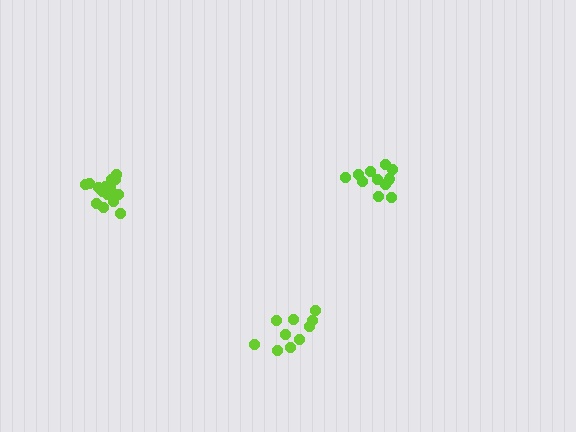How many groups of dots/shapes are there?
There are 3 groups.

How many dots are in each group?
Group 1: 16 dots, Group 2: 10 dots, Group 3: 11 dots (37 total).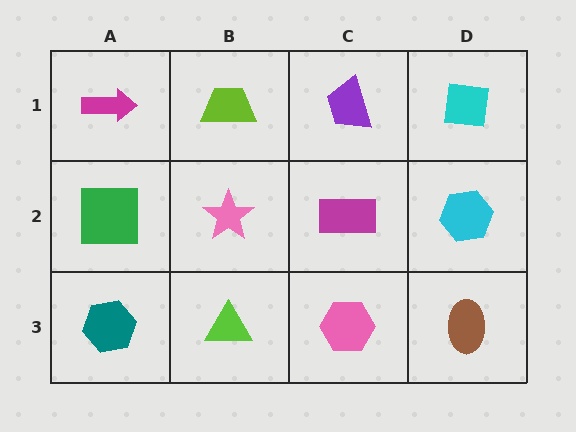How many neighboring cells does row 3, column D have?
2.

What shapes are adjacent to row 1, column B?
A pink star (row 2, column B), a magenta arrow (row 1, column A), a purple trapezoid (row 1, column C).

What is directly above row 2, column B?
A lime trapezoid.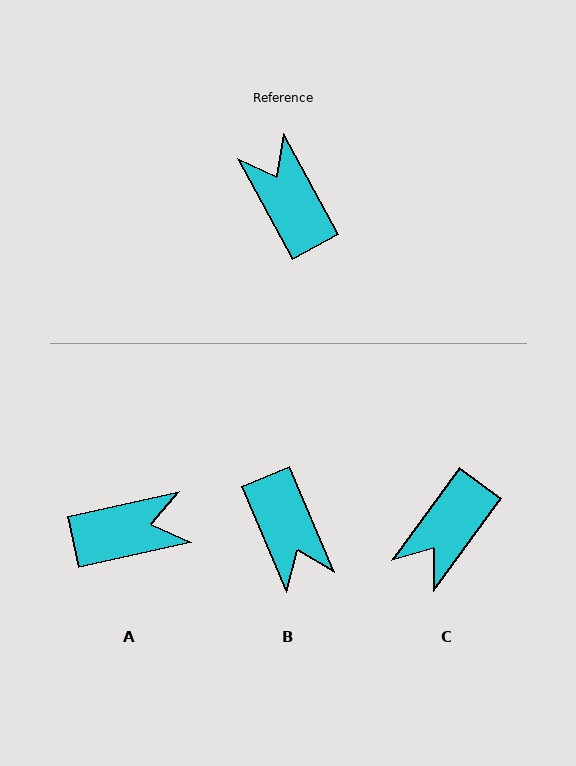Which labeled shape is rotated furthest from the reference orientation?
B, about 175 degrees away.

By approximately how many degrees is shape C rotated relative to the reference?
Approximately 116 degrees counter-clockwise.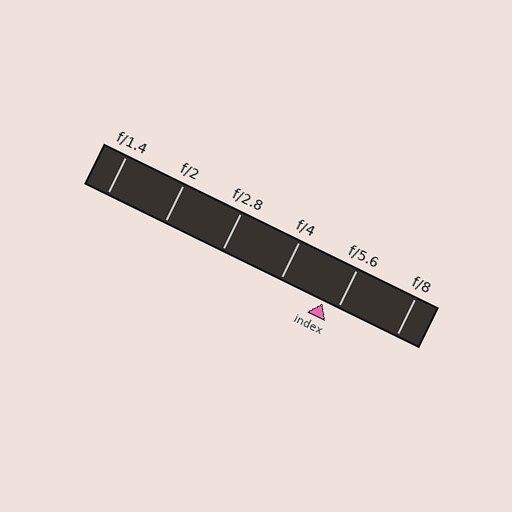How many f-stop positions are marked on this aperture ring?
There are 6 f-stop positions marked.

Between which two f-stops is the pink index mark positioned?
The index mark is between f/4 and f/5.6.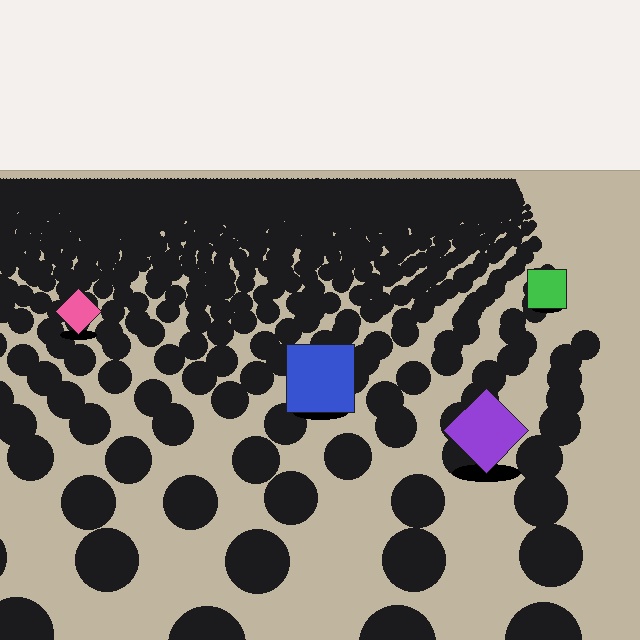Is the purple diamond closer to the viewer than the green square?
Yes. The purple diamond is closer — you can tell from the texture gradient: the ground texture is coarser near it.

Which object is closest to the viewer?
The purple diamond is closest. The texture marks near it are larger and more spread out.